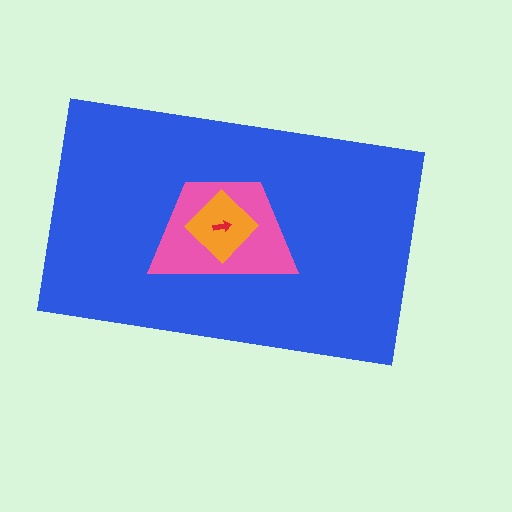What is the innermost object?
The red arrow.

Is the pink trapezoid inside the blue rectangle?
Yes.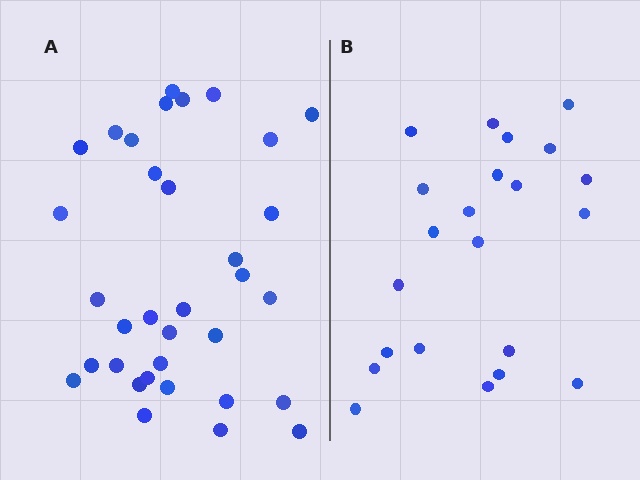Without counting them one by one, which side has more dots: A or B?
Region A (the left region) has more dots.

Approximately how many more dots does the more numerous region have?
Region A has roughly 12 or so more dots than region B.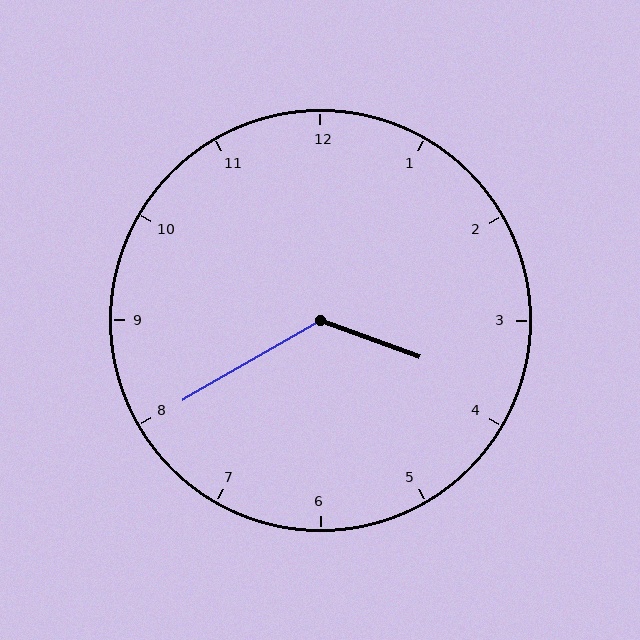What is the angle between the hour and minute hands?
Approximately 130 degrees.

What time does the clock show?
3:40.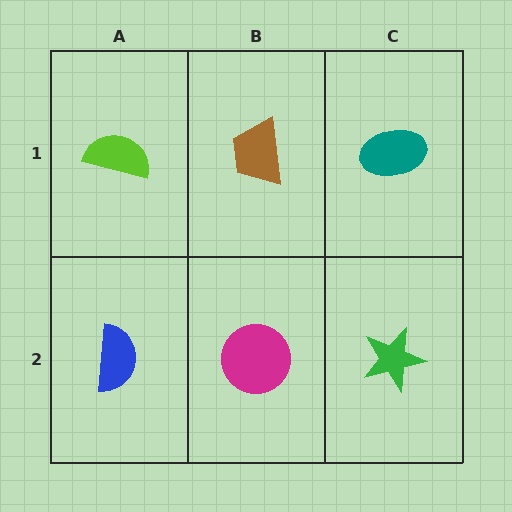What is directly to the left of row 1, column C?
A brown trapezoid.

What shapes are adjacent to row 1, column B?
A magenta circle (row 2, column B), a lime semicircle (row 1, column A), a teal ellipse (row 1, column C).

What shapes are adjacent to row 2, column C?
A teal ellipse (row 1, column C), a magenta circle (row 2, column B).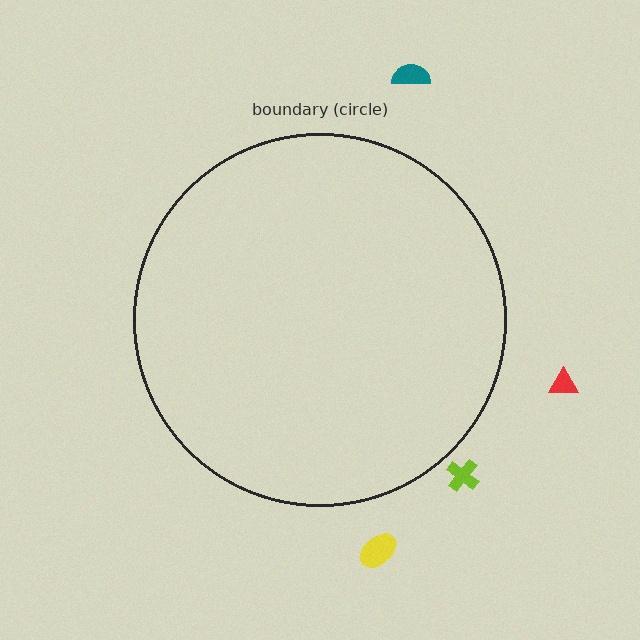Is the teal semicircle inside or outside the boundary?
Outside.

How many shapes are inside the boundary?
0 inside, 4 outside.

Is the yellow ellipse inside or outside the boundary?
Outside.